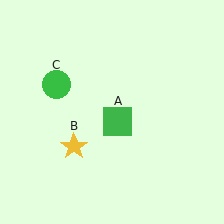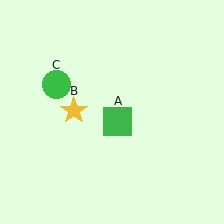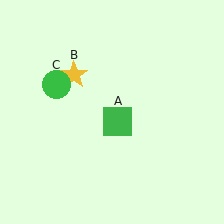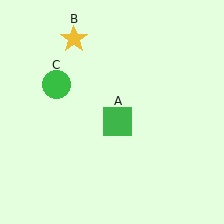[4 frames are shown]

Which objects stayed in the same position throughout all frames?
Green square (object A) and green circle (object C) remained stationary.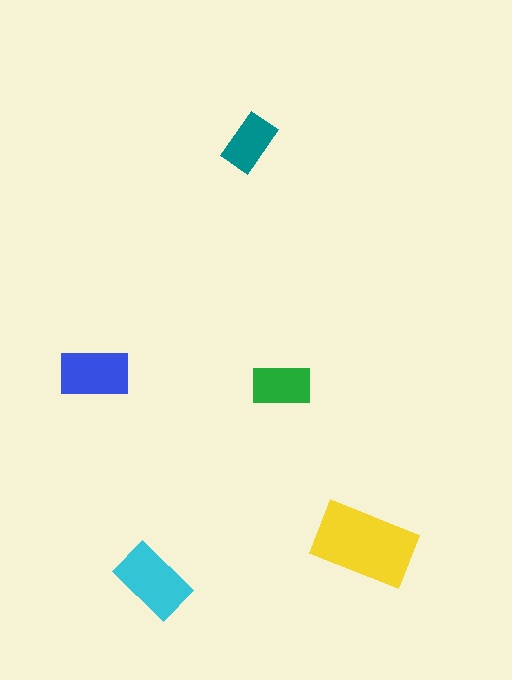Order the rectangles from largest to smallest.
the yellow one, the cyan one, the blue one, the green one, the teal one.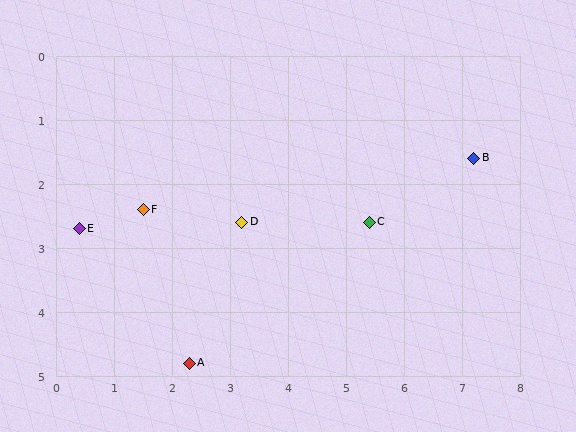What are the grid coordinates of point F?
Point F is at approximately (1.5, 2.4).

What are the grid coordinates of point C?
Point C is at approximately (5.4, 2.6).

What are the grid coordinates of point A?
Point A is at approximately (2.3, 4.8).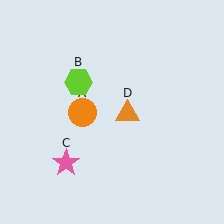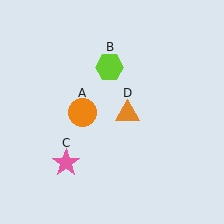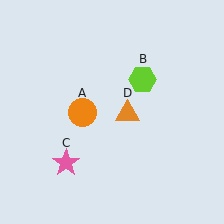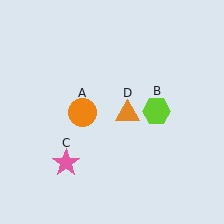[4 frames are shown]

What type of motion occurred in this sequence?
The lime hexagon (object B) rotated clockwise around the center of the scene.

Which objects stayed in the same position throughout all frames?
Orange circle (object A) and pink star (object C) and orange triangle (object D) remained stationary.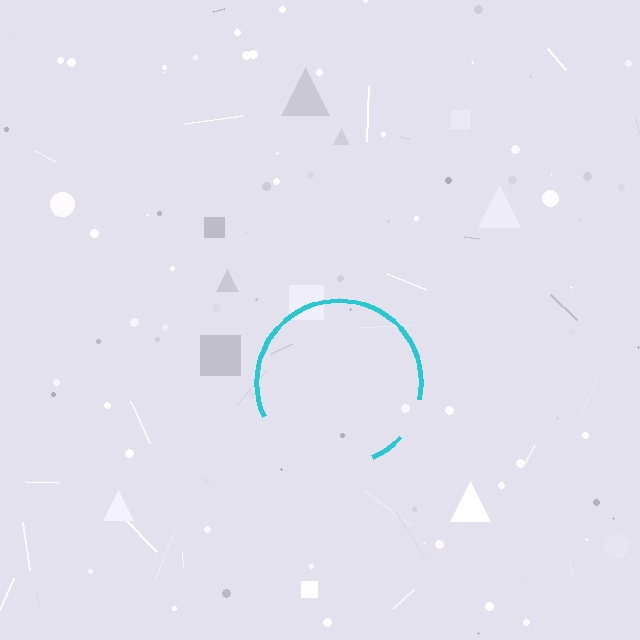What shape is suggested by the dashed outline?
The dashed outline suggests a circle.